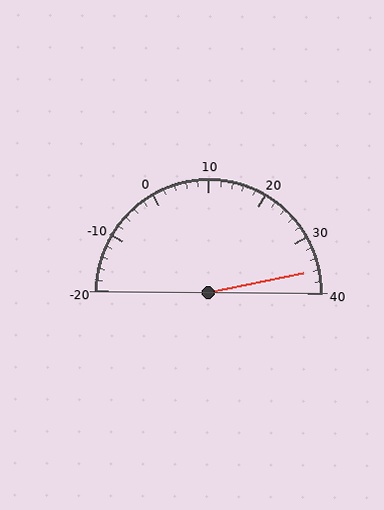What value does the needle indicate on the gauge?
The needle indicates approximately 36.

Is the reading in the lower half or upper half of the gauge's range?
The reading is in the upper half of the range (-20 to 40).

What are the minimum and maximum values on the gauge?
The gauge ranges from -20 to 40.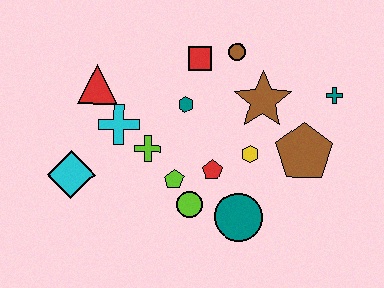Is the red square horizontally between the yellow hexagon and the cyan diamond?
Yes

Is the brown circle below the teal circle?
No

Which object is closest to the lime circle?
The lime pentagon is closest to the lime circle.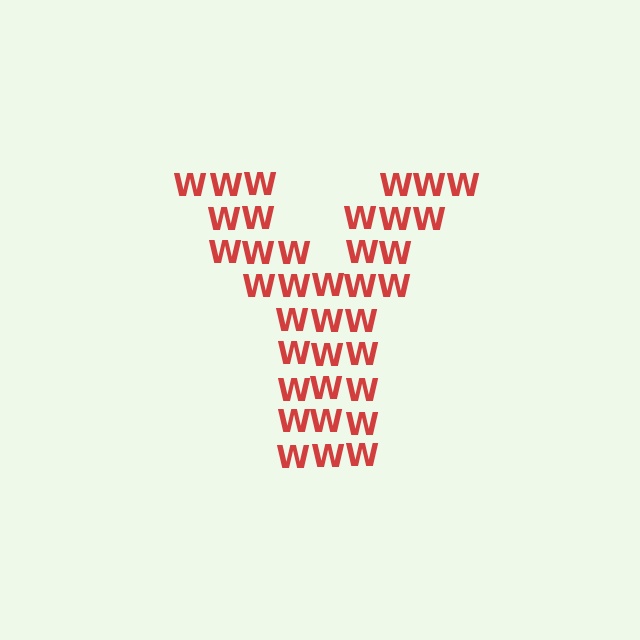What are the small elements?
The small elements are letter W's.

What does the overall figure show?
The overall figure shows the letter Y.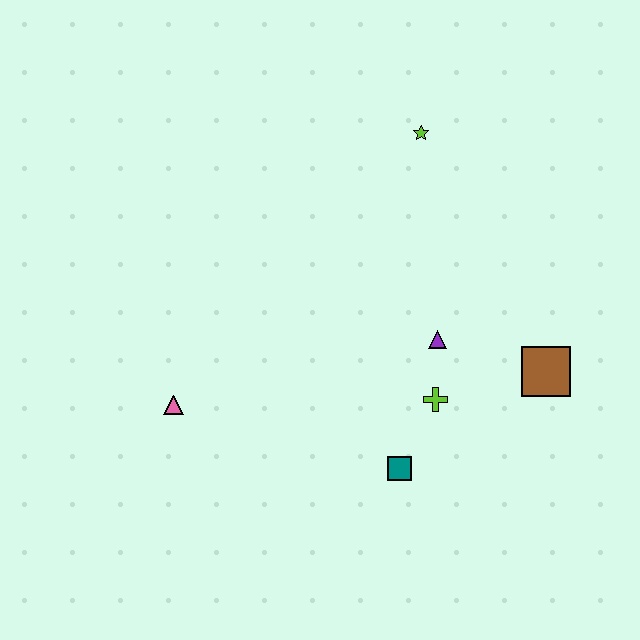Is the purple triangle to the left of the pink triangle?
No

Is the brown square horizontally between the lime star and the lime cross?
No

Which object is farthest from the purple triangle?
The pink triangle is farthest from the purple triangle.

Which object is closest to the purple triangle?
The lime cross is closest to the purple triangle.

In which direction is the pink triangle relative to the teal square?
The pink triangle is to the left of the teal square.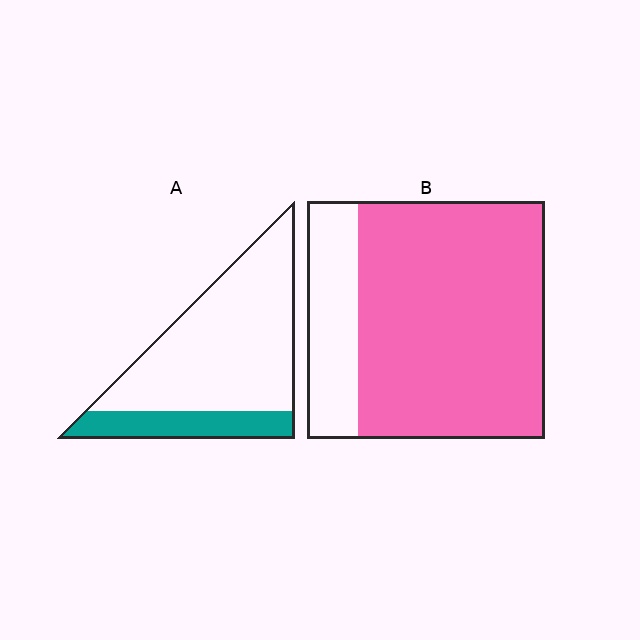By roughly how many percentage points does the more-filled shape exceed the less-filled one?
By roughly 55 percentage points (B over A).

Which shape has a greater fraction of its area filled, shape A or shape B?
Shape B.